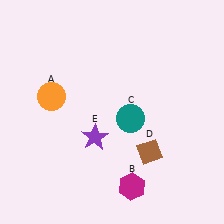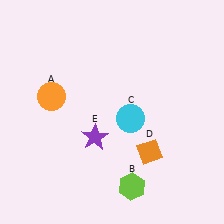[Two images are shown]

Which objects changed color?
B changed from magenta to lime. C changed from teal to cyan. D changed from brown to orange.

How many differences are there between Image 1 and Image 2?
There are 3 differences between the two images.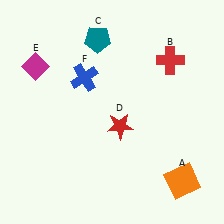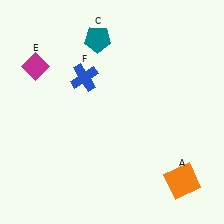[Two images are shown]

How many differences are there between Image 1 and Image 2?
There are 2 differences between the two images.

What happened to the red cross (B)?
The red cross (B) was removed in Image 2. It was in the top-right area of Image 1.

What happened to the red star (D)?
The red star (D) was removed in Image 2. It was in the bottom-right area of Image 1.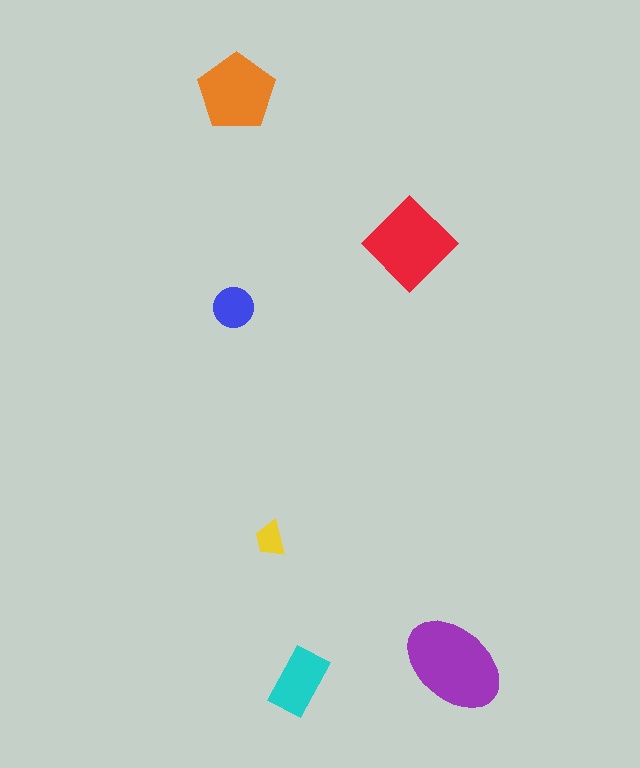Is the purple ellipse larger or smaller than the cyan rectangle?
Larger.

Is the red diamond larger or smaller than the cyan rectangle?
Larger.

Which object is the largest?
The purple ellipse.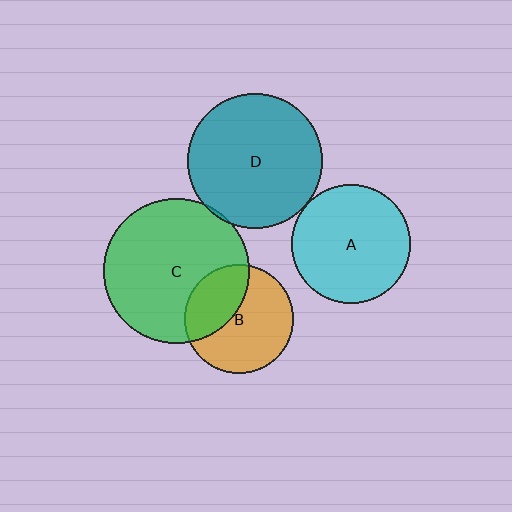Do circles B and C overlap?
Yes.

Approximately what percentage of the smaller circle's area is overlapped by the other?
Approximately 35%.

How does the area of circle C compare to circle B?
Approximately 1.8 times.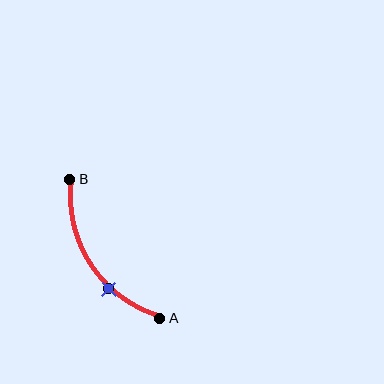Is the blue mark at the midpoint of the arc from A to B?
No. The blue mark lies on the arc but is closer to endpoint A. The arc midpoint would be at the point on the curve equidistant along the arc from both A and B.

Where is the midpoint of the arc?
The arc midpoint is the point on the curve farthest from the straight line joining A and B. It sits to the left of that line.